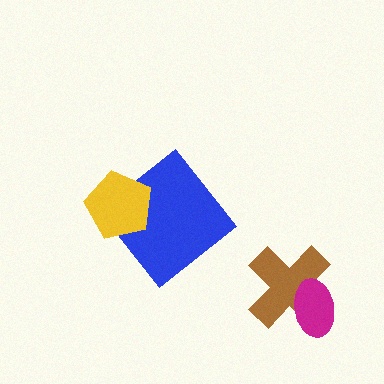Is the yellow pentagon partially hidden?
No, no other shape covers it.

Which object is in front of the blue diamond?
The yellow pentagon is in front of the blue diamond.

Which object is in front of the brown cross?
The magenta ellipse is in front of the brown cross.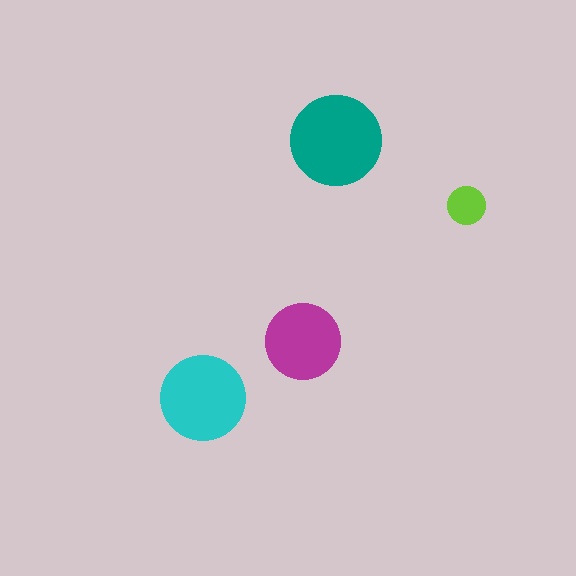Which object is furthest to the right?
The lime circle is rightmost.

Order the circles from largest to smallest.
the teal one, the cyan one, the magenta one, the lime one.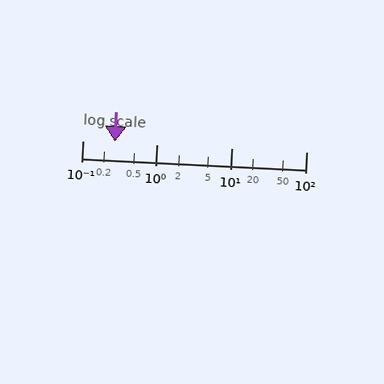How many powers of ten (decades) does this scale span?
The scale spans 3 decades, from 0.1 to 100.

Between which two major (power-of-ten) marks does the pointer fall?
The pointer is between 0.1 and 1.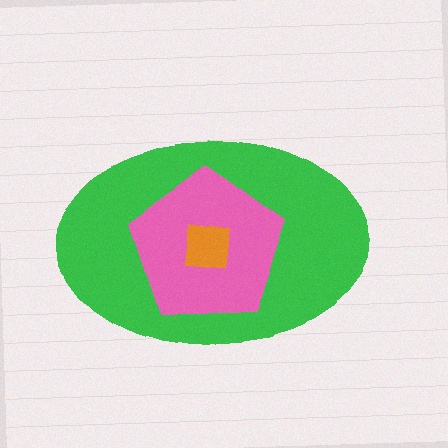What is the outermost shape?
The green ellipse.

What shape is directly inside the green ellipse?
The pink pentagon.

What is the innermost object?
The orange square.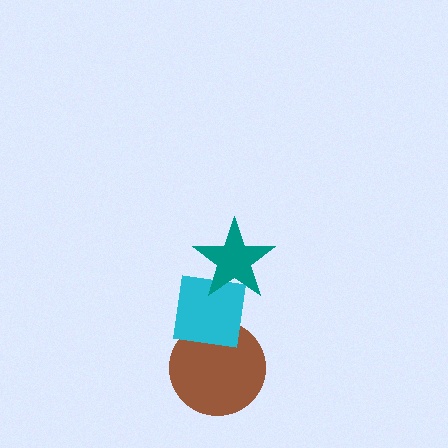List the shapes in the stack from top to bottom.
From top to bottom: the teal star, the cyan square, the brown circle.